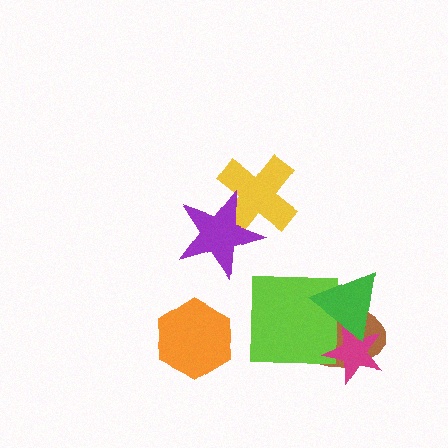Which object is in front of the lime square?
The green triangle is in front of the lime square.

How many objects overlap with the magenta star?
2 objects overlap with the magenta star.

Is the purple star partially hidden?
No, no other shape covers it.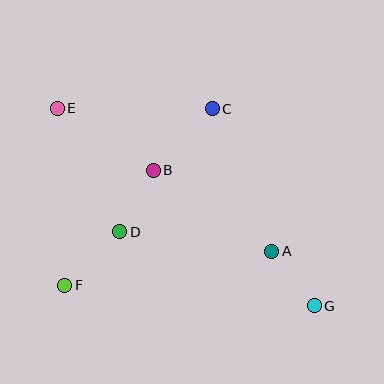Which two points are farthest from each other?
Points E and G are farthest from each other.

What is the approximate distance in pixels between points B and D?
The distance between B and D is approximately 70 pixels.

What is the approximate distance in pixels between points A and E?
The distance between A and E is approximately 258 pixels.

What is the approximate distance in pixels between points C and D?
The distance between C and D is approximately 154 pixels.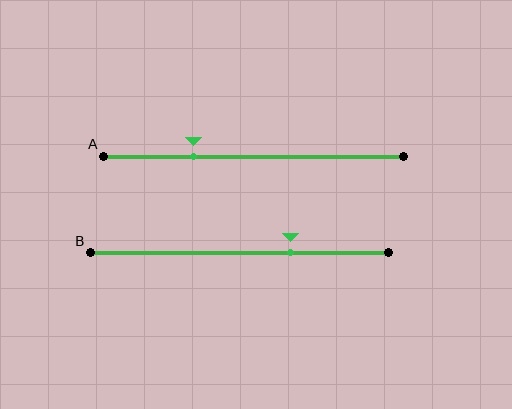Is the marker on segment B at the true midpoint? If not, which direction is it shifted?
No, the marker on segment B is shifted to the right by about 17% of the segment length.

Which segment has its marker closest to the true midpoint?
Segment B has its marker closest to the true midpoint.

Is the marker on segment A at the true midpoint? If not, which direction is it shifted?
No, the marker on segment A is shifted to the left by about 20% of the segment length.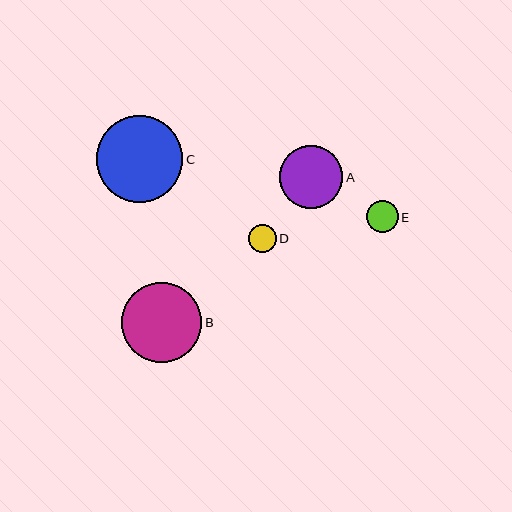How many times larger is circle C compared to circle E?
Circle C is approximately 2.7 times the size of circle E.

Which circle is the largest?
Circle C is the largest with a size of approximately 86 pixels.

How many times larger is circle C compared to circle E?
Circle C is approximately 2.7 times the size of circle E.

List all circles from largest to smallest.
From largest to smallest: C, B, A, E, D.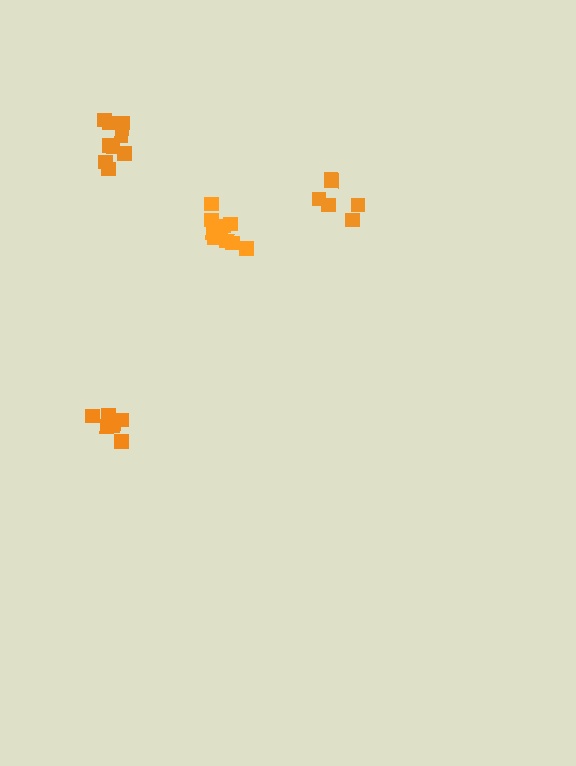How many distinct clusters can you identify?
There are 4 distinct clusters.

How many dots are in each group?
Group 1: 6 dots, Group 2: 6 dots, Group 3: 11 dots, Group 4: 9 dots (32 total).